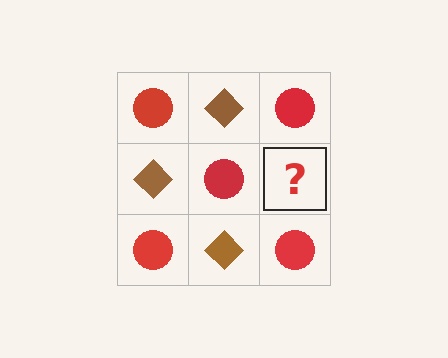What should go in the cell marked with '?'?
The missing cell should contain a brown diamond.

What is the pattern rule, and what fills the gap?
The rule is that it alternates red circle and brown diamond in a checkerboard pattern. The gap should be filled with a brown diamond.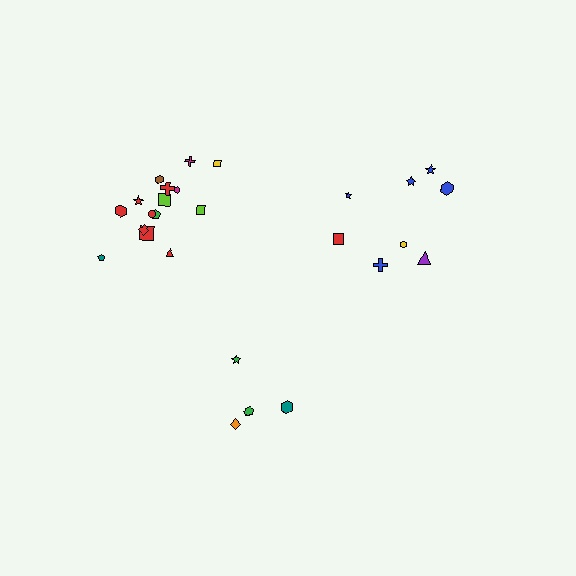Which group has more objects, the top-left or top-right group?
The top-left group.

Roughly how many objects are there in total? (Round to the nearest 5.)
Roughly 30 objects in total.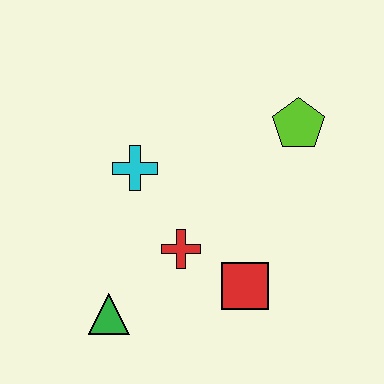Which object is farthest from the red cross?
The lime pentagon is farthest from the red cross.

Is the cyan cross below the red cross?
No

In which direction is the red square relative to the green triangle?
The red square is to the right of the green triangle.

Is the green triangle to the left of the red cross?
Yes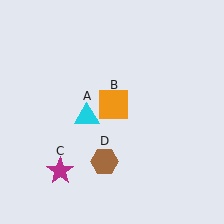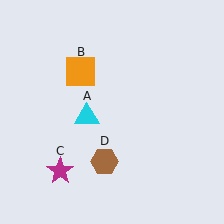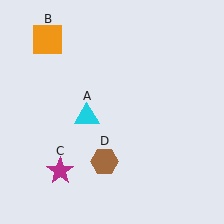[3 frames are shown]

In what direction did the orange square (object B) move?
The orange square (object B) moved up and to the left.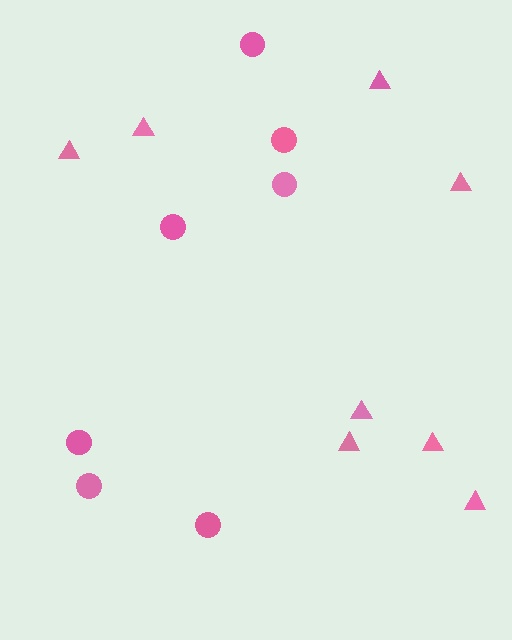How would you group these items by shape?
There are 2 groups: one group of triangles (8) and one group of circles (7).